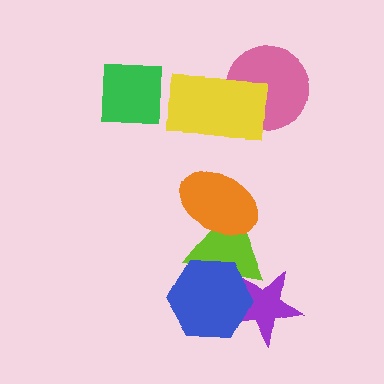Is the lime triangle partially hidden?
Yes, it is partially covered by another shape.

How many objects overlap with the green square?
0 objects overlap with the green square.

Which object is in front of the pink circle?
The yellow rectangle is in front of the pink circle.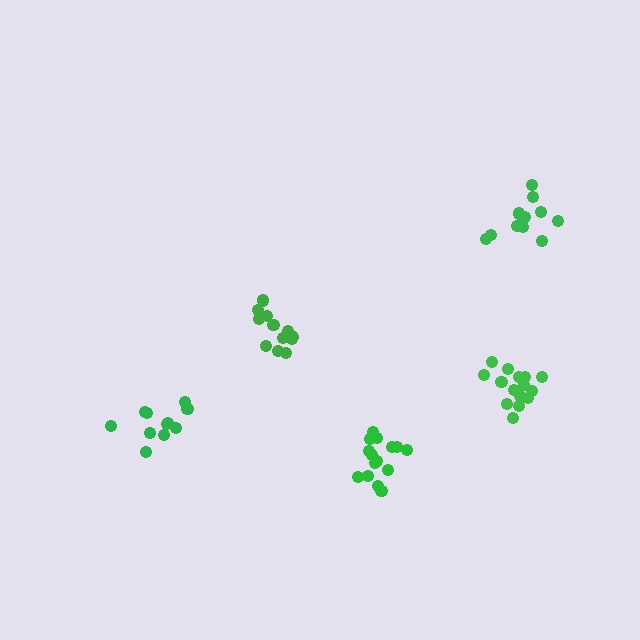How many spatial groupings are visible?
There are 5 spatial groupings.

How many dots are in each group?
Group 1: 13 dots, Group 2: 11 dots, Group 3: 12 dots, Group 4: 15 dots, Group 5: 16 dots (67 total).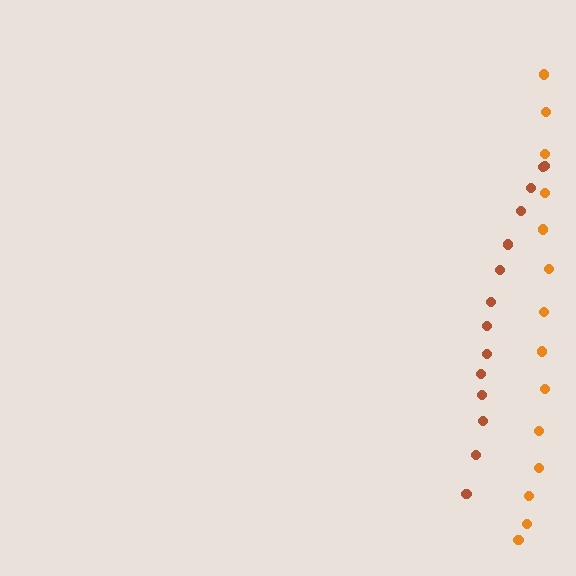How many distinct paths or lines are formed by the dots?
There are 2 distinct paths.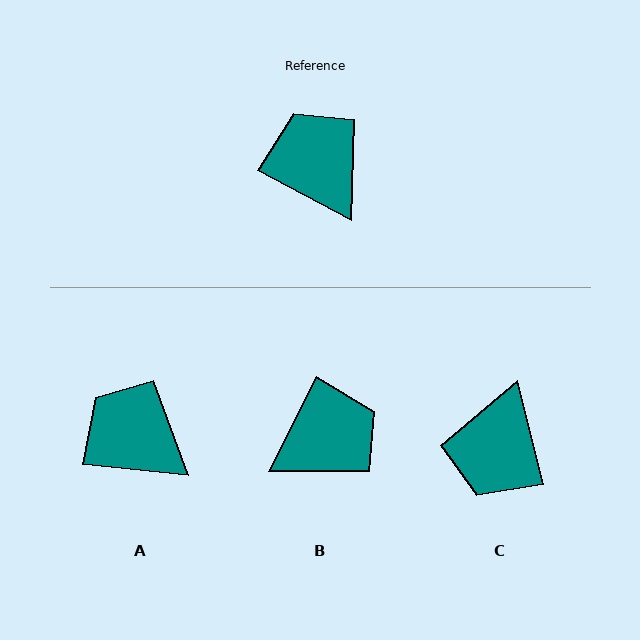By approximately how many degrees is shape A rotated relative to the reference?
Approximately 22 degrees counter-clockwise.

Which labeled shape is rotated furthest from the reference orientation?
C, about 132 degrees away.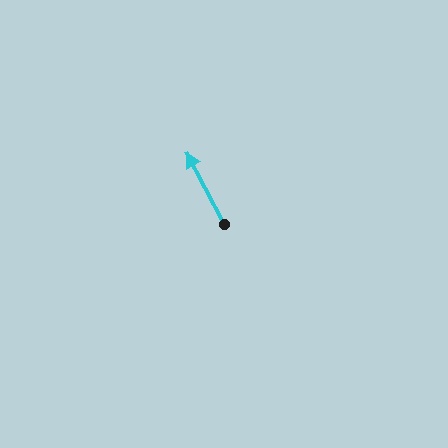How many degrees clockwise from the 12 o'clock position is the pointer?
Approximately 332 degrees.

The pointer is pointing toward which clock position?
Roughly 11 o'clock.